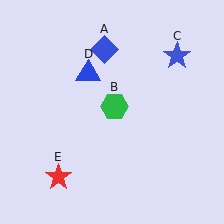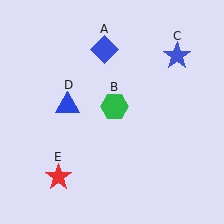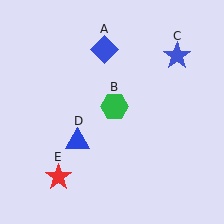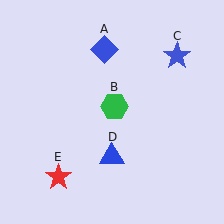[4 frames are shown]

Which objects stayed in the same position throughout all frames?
Blue diamond (object A) and green hexagon (object B) and blue star (object C) and red star (object E) remained stationary.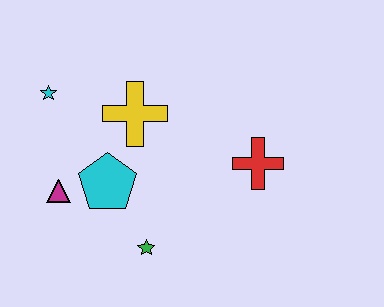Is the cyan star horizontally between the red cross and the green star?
No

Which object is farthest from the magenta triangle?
The red cross is farthest from the magenta triangle.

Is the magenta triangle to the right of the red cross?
No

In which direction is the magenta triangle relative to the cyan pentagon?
The magenta triangle is to the left of the cyan pentagon.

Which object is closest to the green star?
The cyan pentagon is closest to the green star.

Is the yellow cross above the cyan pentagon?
Yes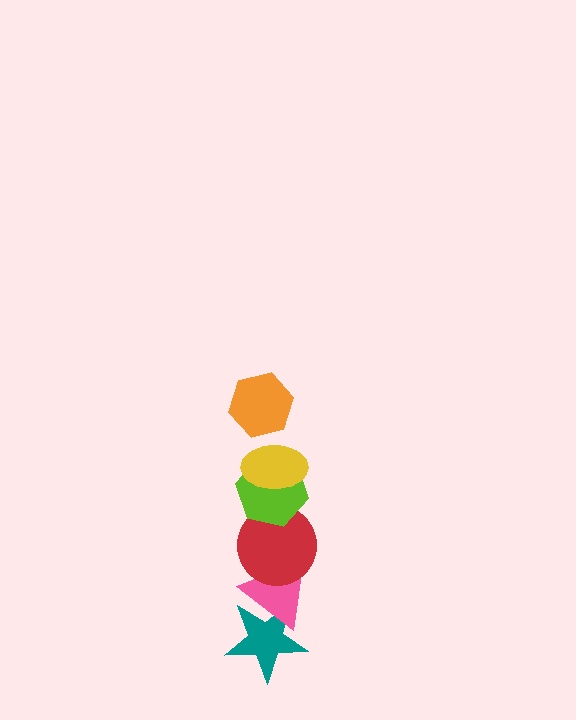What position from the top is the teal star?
The teal star is 6th from the top.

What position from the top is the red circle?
The red circle is 4th from the top.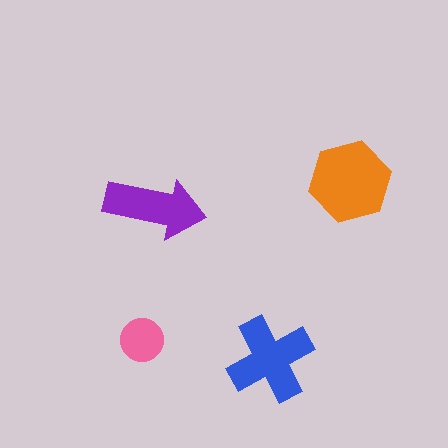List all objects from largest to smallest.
The orange hexagon, the blue cross, the purple arrow, the pink circle.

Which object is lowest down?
The blue cross is bottommost.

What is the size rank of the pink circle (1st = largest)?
4th.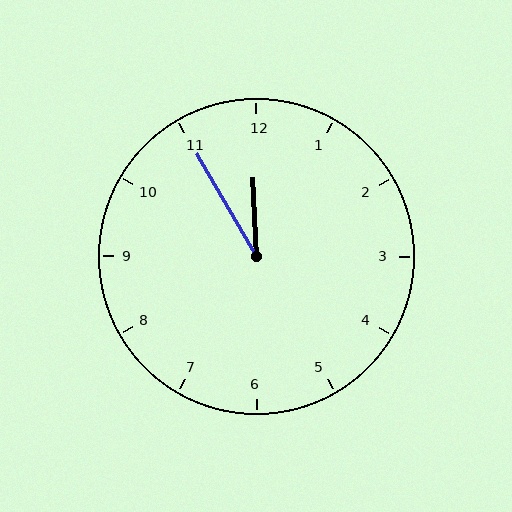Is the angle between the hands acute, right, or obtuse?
It is acute.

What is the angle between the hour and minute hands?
Approximately 28 degrees.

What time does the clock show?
11:55.